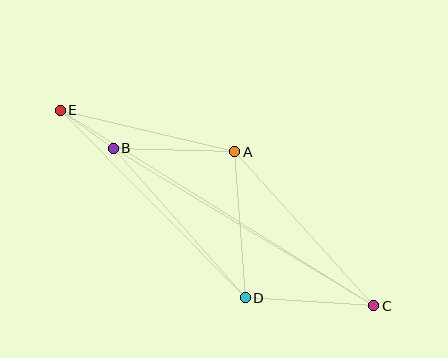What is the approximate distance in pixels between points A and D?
The distance between A and D is approximately 147 pixels.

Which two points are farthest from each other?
Points C and E are farthest from each other.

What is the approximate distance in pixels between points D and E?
The distance between D and E is approximately 263 pixels.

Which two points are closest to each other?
Points B and E are closest to each other.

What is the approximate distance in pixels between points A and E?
The distance between A and E is approximately 179 pixels.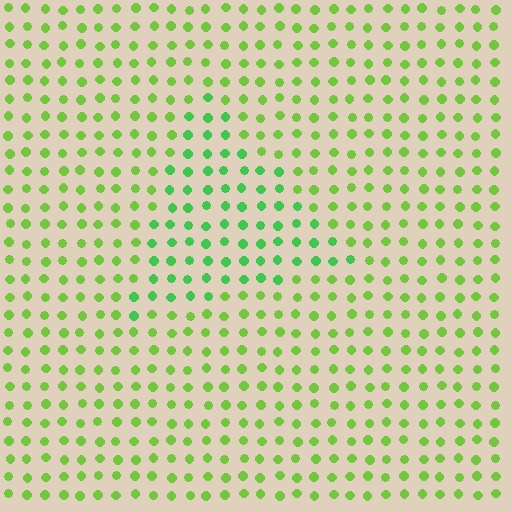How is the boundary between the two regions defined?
The boundary is defined purely by a slight shift in hue (about 30 degrees). Spacing, size, and orientation are identical on both sides.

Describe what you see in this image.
The image is filled with small lime elements in a uniform arrangement. A triangle-shaped region is visible where the elements are tinted to a slightly different hue, forming a subtle color boundary.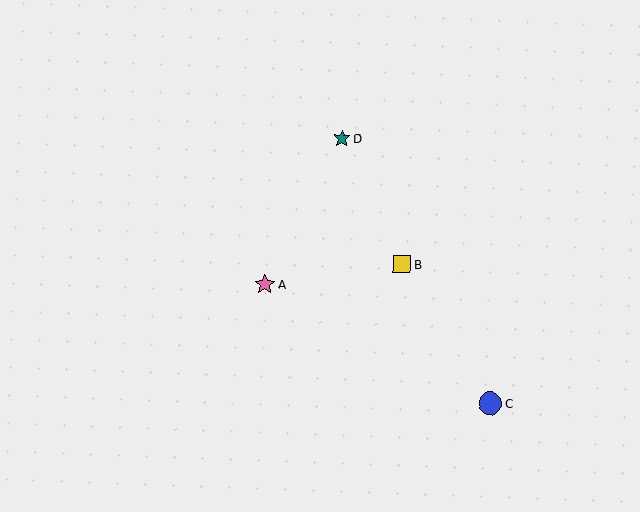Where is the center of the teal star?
The center of the teal star is at (342, 138).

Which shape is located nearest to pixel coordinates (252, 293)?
The pink star (labeled A) at (265, 284) is nearest to that location.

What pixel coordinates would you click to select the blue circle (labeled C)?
Click at (490, 403) to select the blue circle C.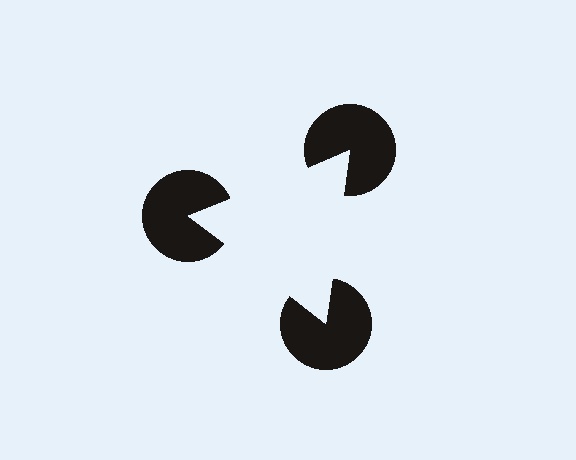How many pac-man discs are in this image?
There are 3 — one at each vertex of the illusory triangle.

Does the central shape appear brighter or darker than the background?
It typically appears slightly brighter than the background, even though no actual brightness change is drawn.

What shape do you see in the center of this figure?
An illusory triangle — its edges are inferred from the aligned wedge cuts in the pac-man discs, not physically drawn.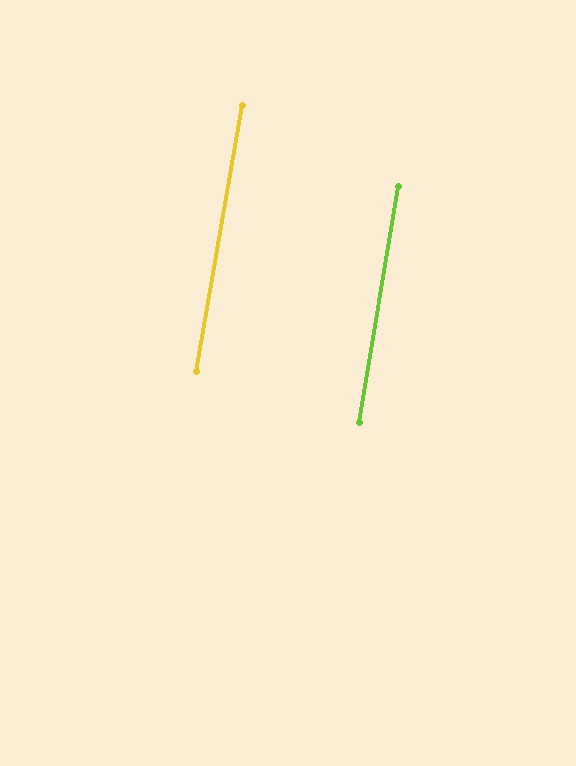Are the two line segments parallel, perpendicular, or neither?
Parallel — their directions differ by only 0.6°.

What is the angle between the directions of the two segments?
Approximately 1 degree.